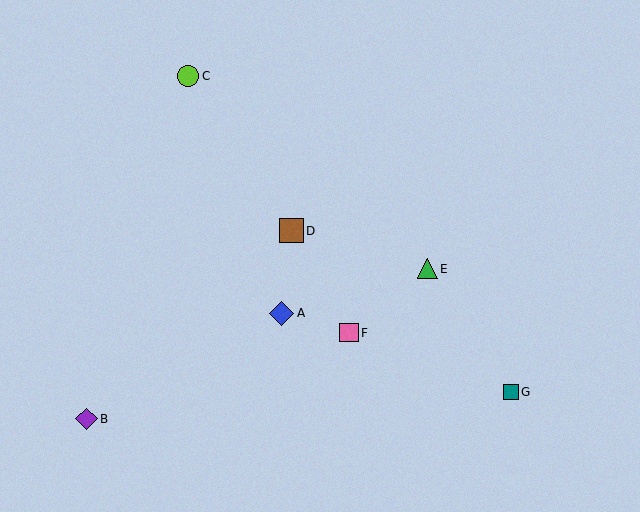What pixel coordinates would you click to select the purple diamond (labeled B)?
Click at (87, 419) to select the purple diamond B.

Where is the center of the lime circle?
The center of the lime circle is at (187, 76).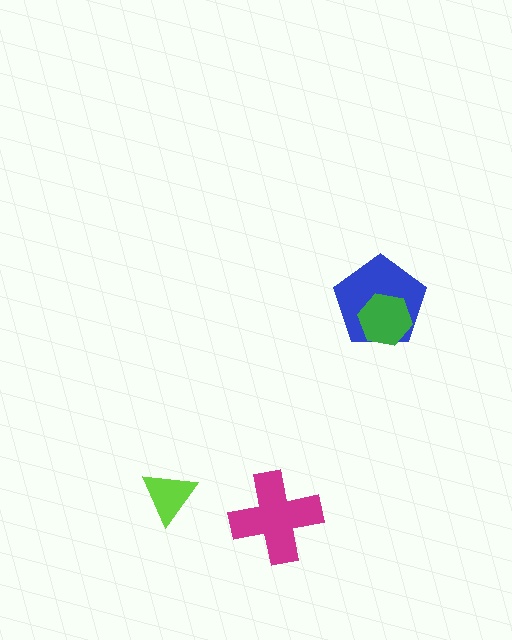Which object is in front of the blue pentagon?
The green hexagon is in front of the blue pentagon.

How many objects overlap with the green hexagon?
1 object overlaps with the green hexagon.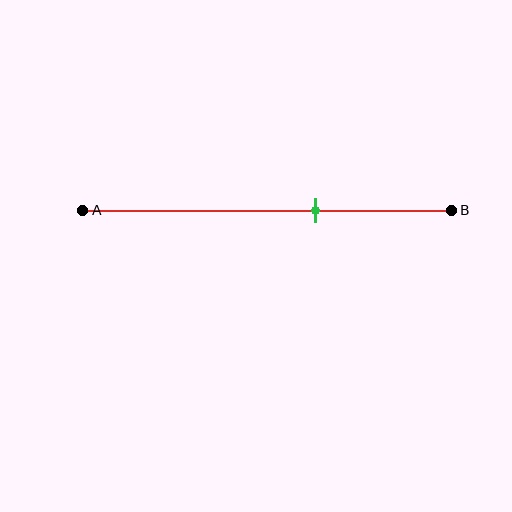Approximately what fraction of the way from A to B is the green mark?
The green mark is approximately 65% of the way from A to B.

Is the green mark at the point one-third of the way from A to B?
No, the mark is at about 65% from A, not at the 33% one-third point.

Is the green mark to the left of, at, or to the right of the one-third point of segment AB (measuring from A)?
The green mark is to the right of the one-third point of segment AB.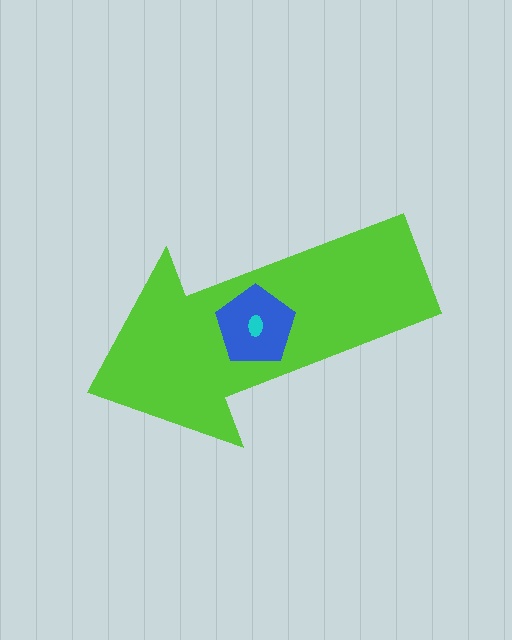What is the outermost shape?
The lime arrow.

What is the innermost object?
The cyan ellipse.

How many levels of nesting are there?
3.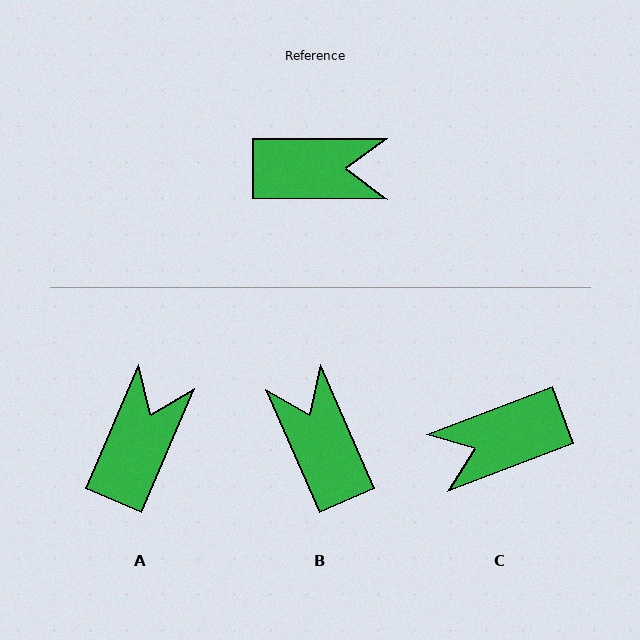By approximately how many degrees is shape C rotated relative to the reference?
Approximately 159 degrees clockwise.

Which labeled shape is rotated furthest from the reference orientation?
C, about 159 degrees away.